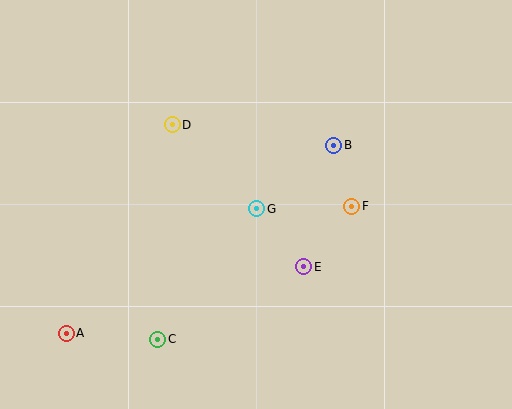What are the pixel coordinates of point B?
Point B is at (334, 145).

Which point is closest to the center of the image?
Point G at (257, 209) is closest to the center.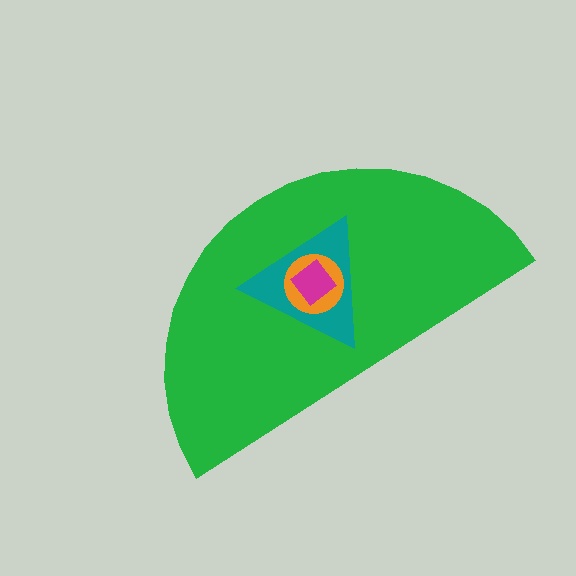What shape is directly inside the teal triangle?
The orange circle.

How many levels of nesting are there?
4.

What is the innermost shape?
The magenta diamond.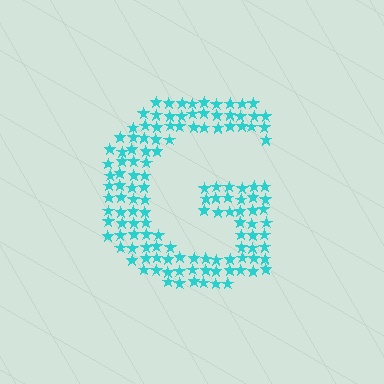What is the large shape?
The large shape is the letter G.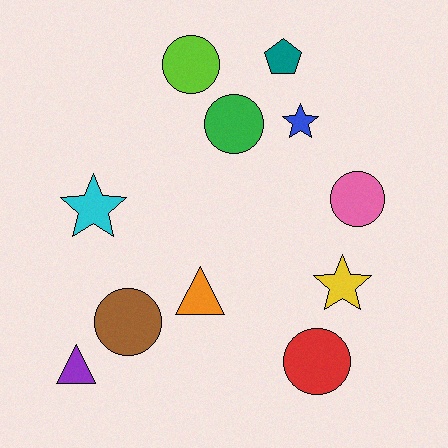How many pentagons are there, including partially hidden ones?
There is 1 pentagon.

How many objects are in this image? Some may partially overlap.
There are 11 objects.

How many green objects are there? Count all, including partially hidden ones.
There is 1 green object.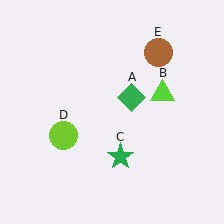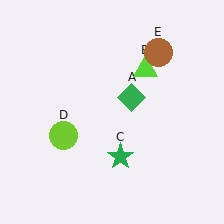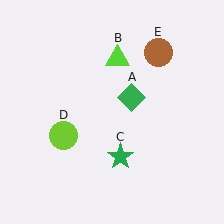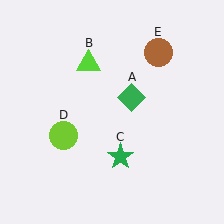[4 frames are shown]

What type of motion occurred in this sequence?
The lime triangle (object B) rotated counterclockwise around the center of the scene.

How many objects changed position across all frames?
1 object changed position: lime triangle (object B).